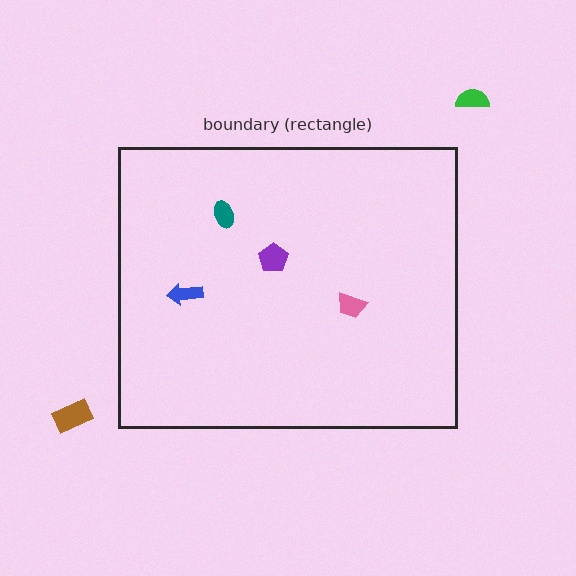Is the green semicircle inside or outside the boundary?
Outside.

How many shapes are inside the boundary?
4 inside, 2 outside.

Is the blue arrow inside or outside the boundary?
Inside.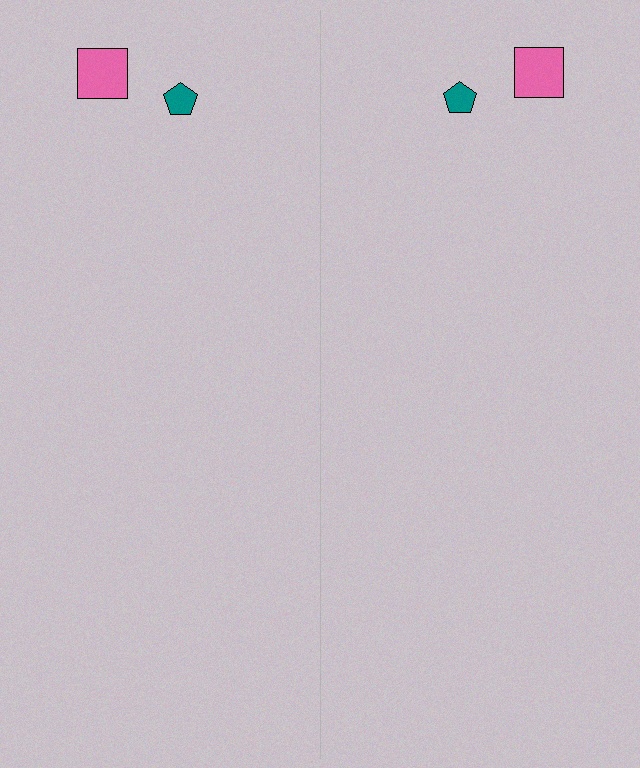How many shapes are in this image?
There are 4 shapes in this image.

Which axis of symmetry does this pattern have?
The pattern has a vertical axis of symmetry running through the center of the image.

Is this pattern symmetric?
Yes, this pattern has bilateral (reflection) symmetry.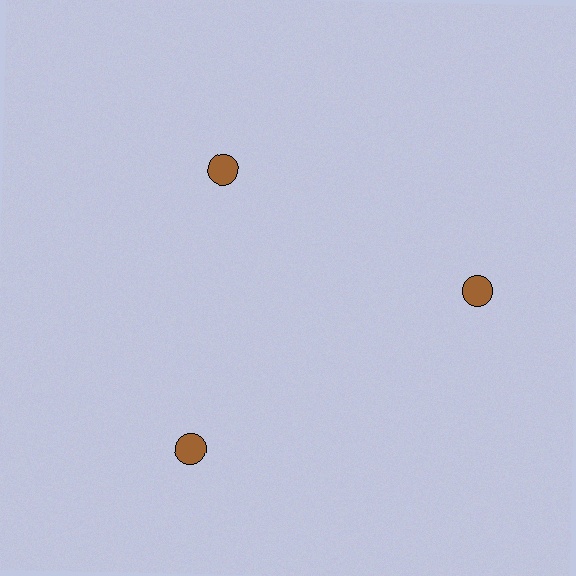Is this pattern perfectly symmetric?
No. The 3 brown circles are arranged in a ring, but one element near the 11 o'clock position is pulled inward toward the center, breaking the 3-fold rotational symmetry.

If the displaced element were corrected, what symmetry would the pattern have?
It would have 3-fold rotational symmetry — the pattern would map onto itself every 120 degrees.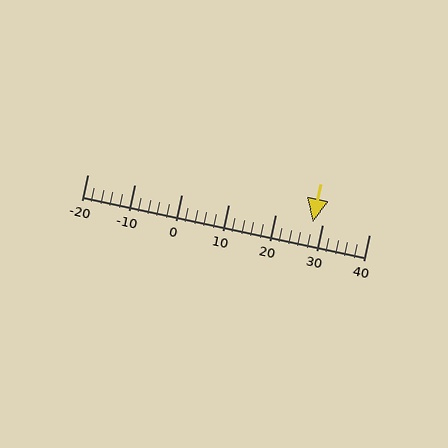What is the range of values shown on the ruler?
The ruler shows values from -20 to 40.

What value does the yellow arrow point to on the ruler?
The yellow arrow points to approximately 28.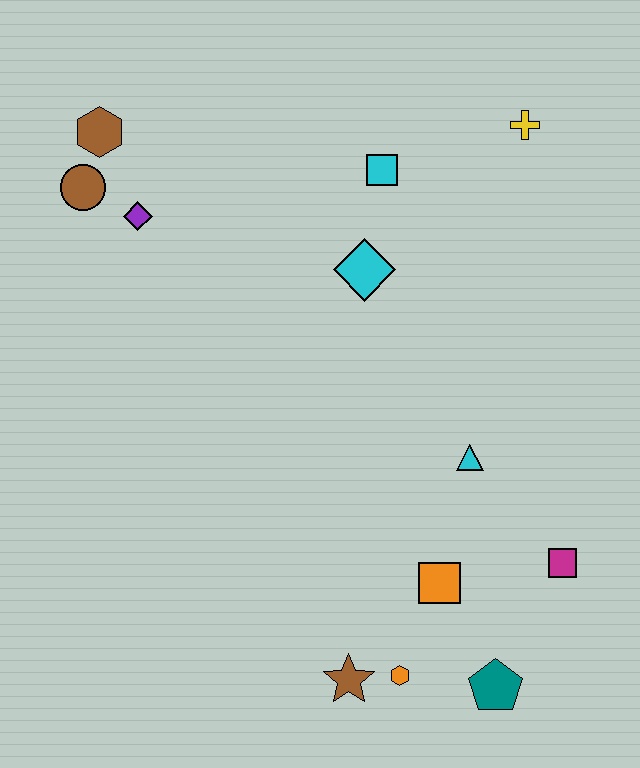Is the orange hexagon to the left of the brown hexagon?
No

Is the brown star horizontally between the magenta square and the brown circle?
Yes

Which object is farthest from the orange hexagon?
The brown hexagon is farthest from the orange hexagon.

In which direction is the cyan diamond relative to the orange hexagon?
The cyan diamond is above the orange hexagon.